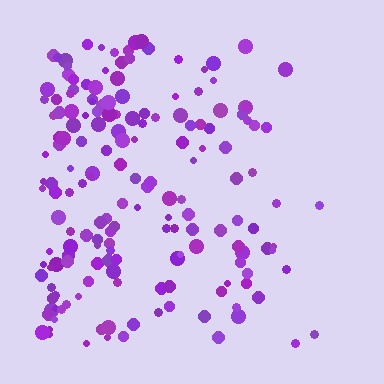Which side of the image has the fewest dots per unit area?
The right.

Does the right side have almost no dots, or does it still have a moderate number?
Still a moderate number, just noticeably fewer than the left.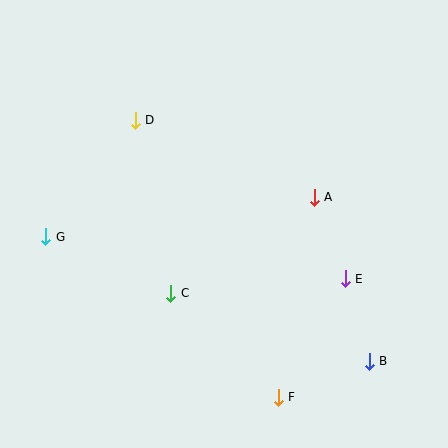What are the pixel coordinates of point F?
Point F is at (278, 397).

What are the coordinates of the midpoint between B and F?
The midpoint between B and F is at (324, 379).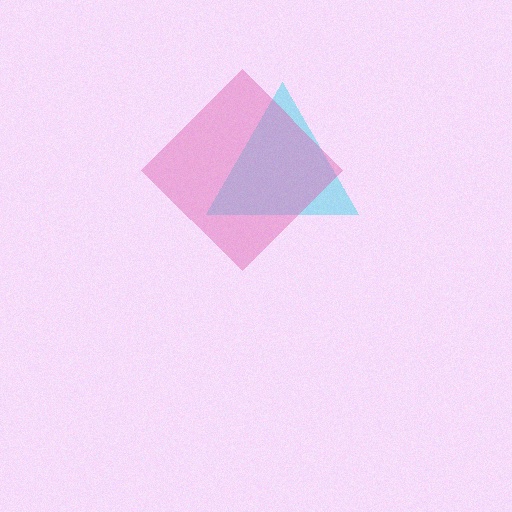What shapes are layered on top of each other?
The layered shapes are: a cyan triangle, a pink diamond.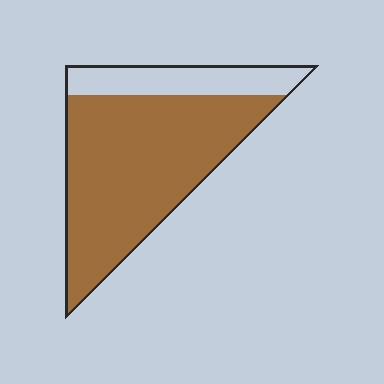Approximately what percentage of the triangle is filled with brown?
Approximately 80%.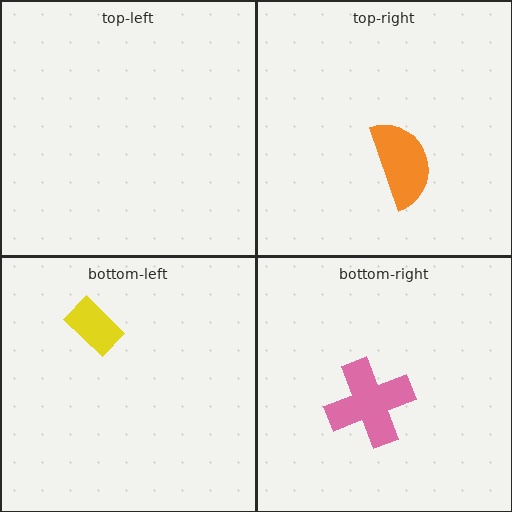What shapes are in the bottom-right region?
The pink cross.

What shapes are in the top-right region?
The orange semicircle.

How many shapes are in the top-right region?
1.